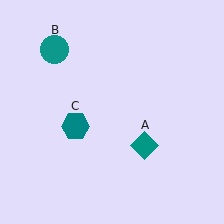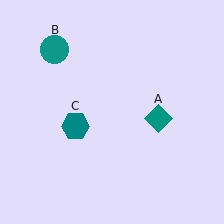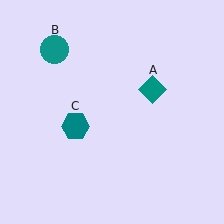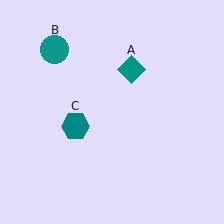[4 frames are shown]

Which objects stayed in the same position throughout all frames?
Teal circle (object B) and teal hexagon (object C) remained stationary.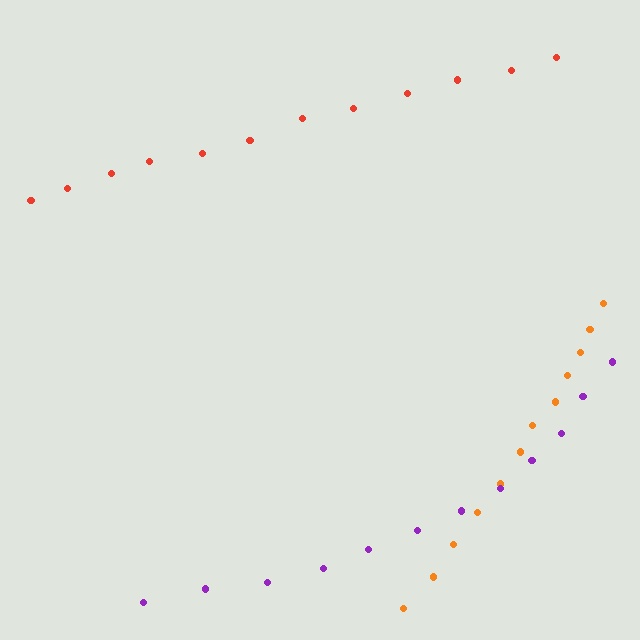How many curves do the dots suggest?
There are 3 distinct paths.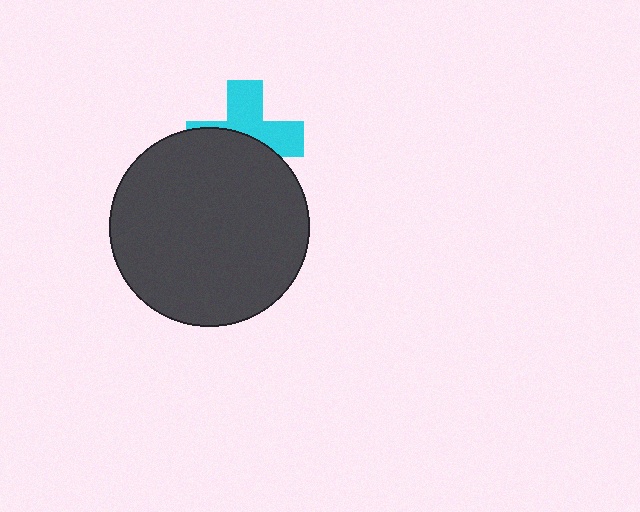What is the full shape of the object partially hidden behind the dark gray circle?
The partially hidden object is a cyan cross.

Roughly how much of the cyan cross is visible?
About half of it is visible (roughly 49%).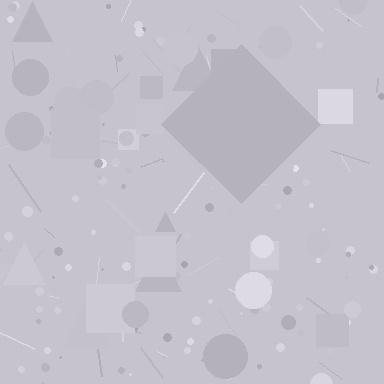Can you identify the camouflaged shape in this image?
The camouflaged shape is a diamond.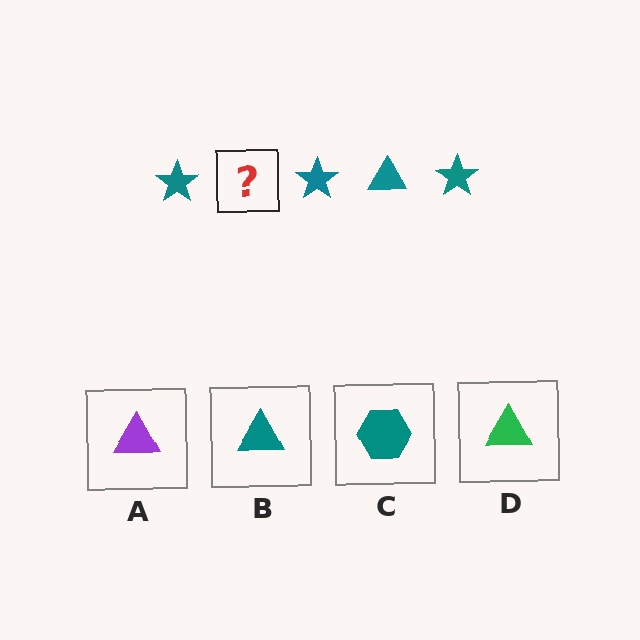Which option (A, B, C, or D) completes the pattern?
B.